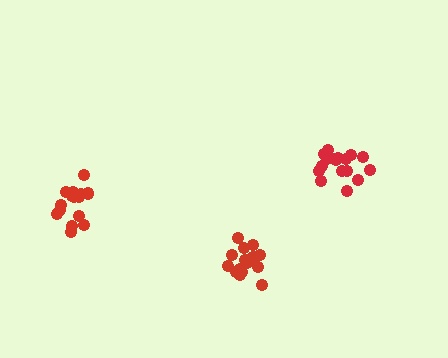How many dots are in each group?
Group 1: 17 dots, Group 2: 17 dots, Group 3: 15 dots (49 total).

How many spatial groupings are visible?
There are 3 spatial groupings.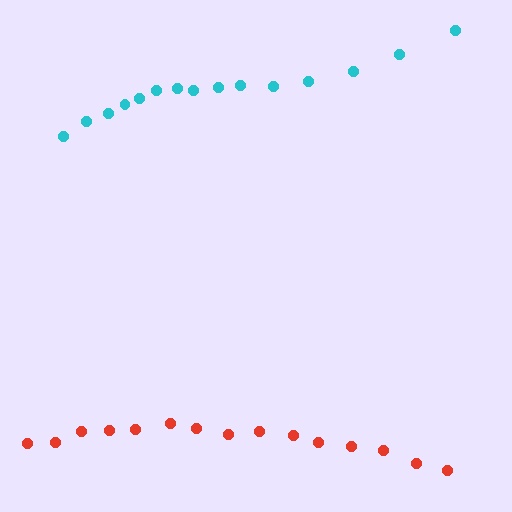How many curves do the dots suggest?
There are 2 distinct paths.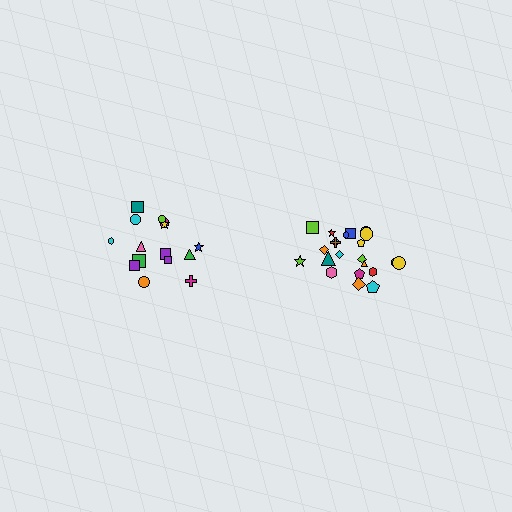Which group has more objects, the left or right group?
The right group.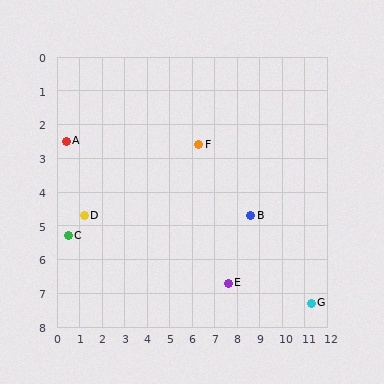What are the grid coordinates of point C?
Point C is at approximately (0.5, 5.3).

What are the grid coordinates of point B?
Point B is at approximately (8.6, 4.7).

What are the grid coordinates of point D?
Point D is at approximately (1.2, 4.7).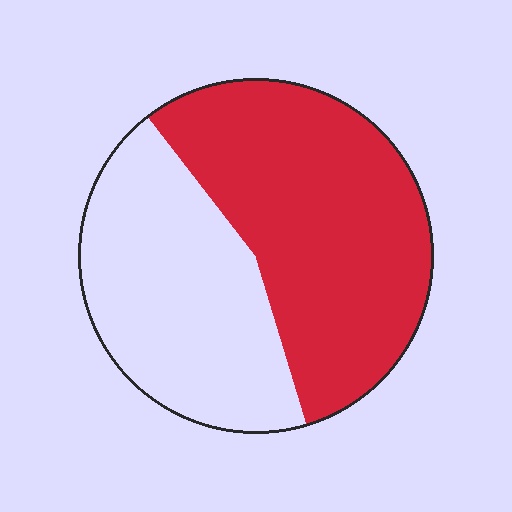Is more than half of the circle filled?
Yes.